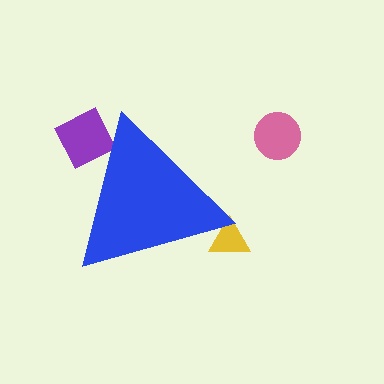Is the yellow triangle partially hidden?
Yes, the yellow triangle is partially hidden behind the blue triangle.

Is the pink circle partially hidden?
No, the pink circle is fully visible.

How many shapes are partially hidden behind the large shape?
2 shapes are partially hidden.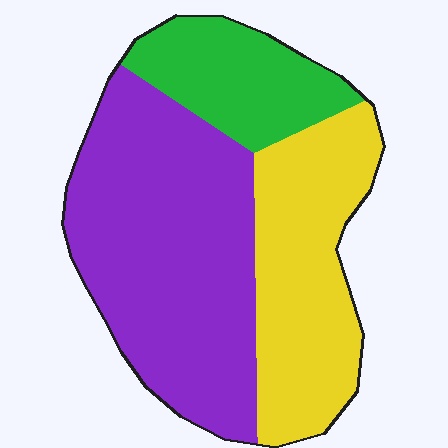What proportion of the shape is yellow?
Yellow covers 31% of the shape.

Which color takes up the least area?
Green, at roughly 20%.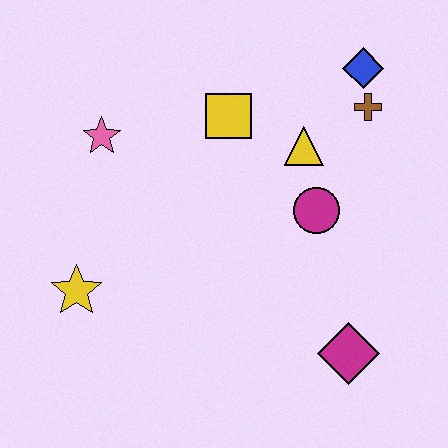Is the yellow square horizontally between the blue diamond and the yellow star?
Yes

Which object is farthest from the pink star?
The magenta diamond is farthest from the pink star.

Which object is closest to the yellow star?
The pink star is closest to the yellow star.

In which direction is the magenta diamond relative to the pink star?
The magenta diamond is to the right of the pink star.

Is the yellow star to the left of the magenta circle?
Yes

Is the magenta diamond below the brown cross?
Yes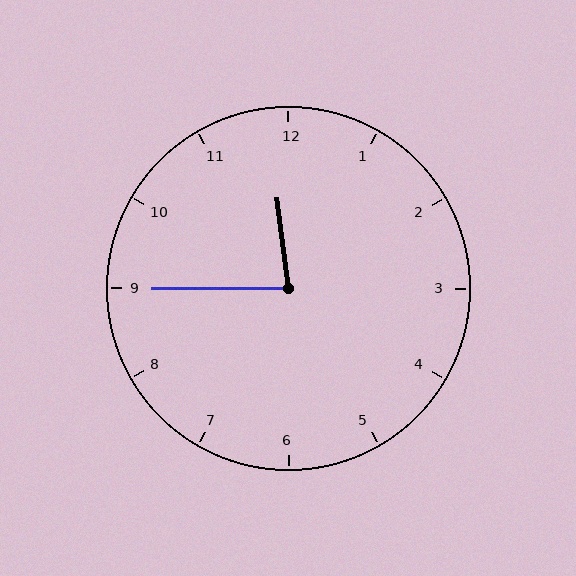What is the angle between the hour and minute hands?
Approximately 82 degrees.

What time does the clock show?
11:45.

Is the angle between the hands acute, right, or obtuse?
It is acute.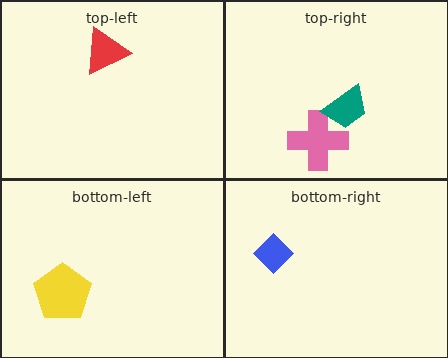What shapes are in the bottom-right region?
The blue diamond.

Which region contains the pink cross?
The top-right region.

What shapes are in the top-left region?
The red triangle.